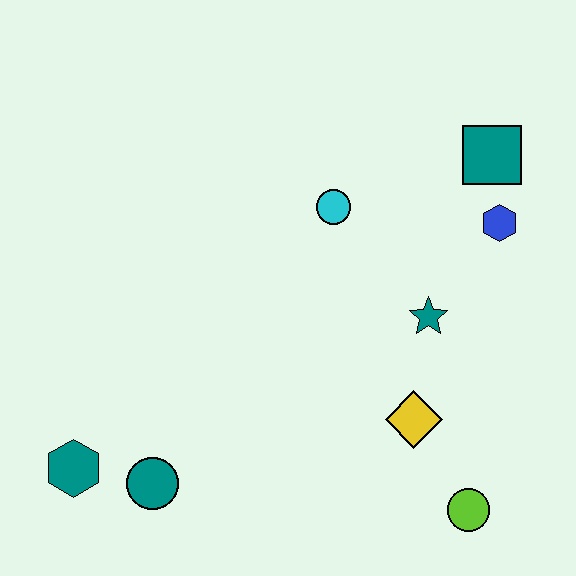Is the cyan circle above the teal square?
No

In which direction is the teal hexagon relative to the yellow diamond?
The teal hexagon is to the left of the yellow diamond.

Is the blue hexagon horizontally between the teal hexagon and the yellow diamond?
No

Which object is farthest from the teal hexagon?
The teal square is farthest from the teal hexagon.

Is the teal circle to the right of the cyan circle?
No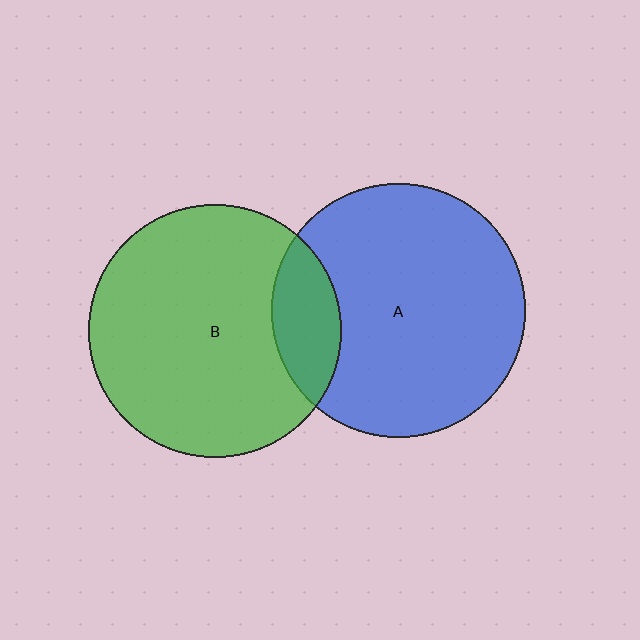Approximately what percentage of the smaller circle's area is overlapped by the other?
Approximately 15%.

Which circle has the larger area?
Circle A (blue).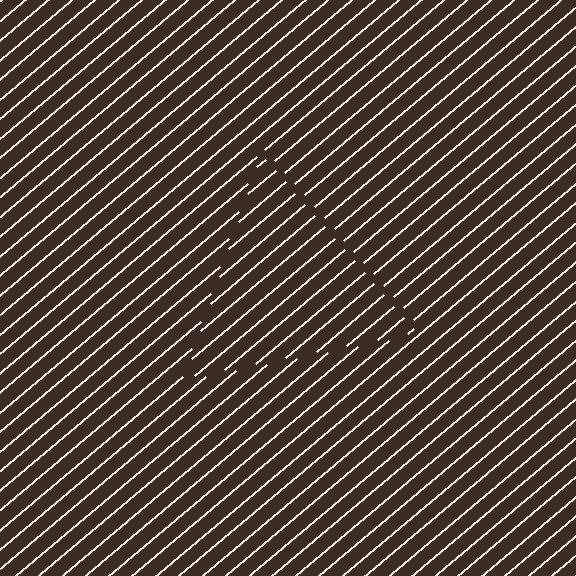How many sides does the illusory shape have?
3 sides — the line-ends trace a triangle.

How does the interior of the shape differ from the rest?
The interior of the shape contains the same grating, shifted by half a period — the contour is defined by the phase discontinuity where line-ends from the inner and outer gratings abut.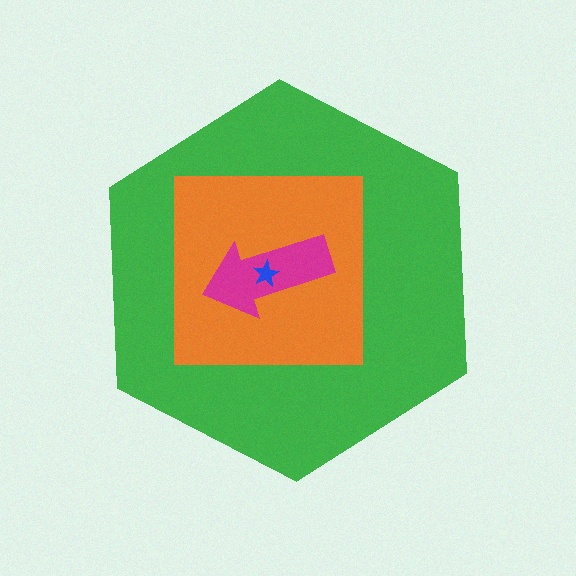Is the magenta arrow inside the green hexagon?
Yes.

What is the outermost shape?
The green hexagon.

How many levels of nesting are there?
4.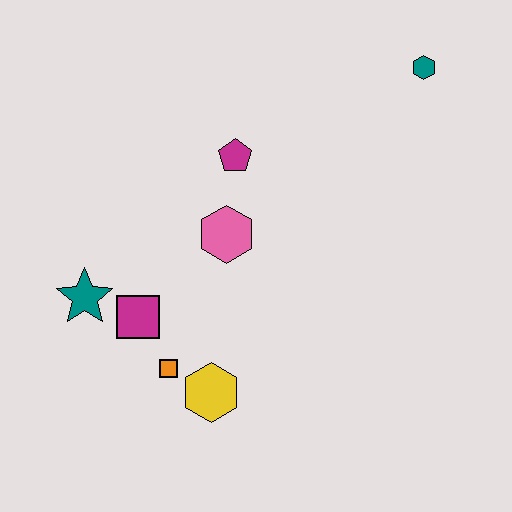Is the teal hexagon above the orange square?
Yes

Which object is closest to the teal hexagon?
The magenta pentagon is closest to the teal hexagon.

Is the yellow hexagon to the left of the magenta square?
No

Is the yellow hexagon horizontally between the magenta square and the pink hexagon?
Yes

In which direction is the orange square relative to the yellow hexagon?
The orange square is to the left of the yellow hexagon.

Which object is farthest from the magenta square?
The teal hexagon is farthest from the magenta square.